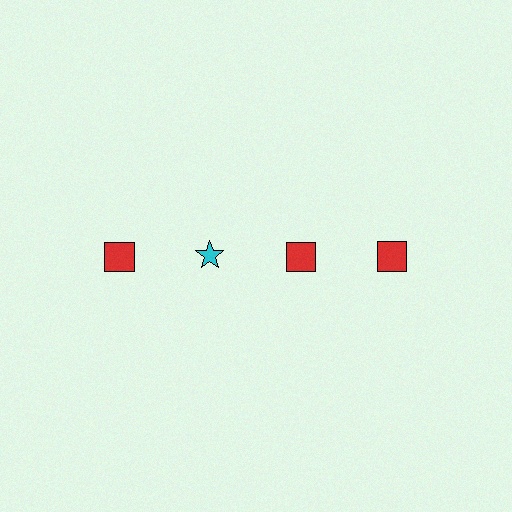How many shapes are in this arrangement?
There are 4 shapes arranged in a grid pattern.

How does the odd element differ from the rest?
It differs in both color (cyan instead of red) and shape (star instead of square).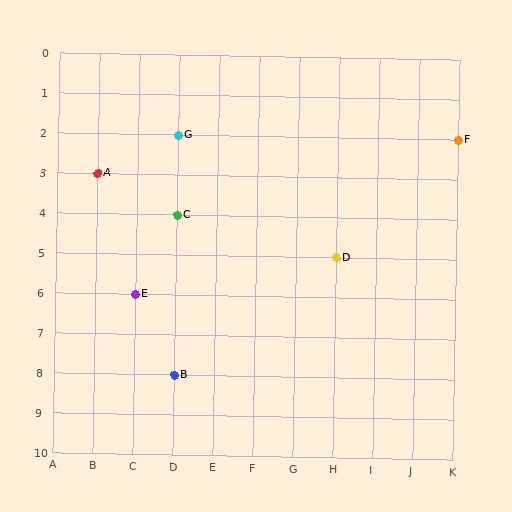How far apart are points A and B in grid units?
Points A and B are 2 columns and 5 rows apart (about 5.4 grid units diagonally).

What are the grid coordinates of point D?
Point D is at grid coordinates (H, 5).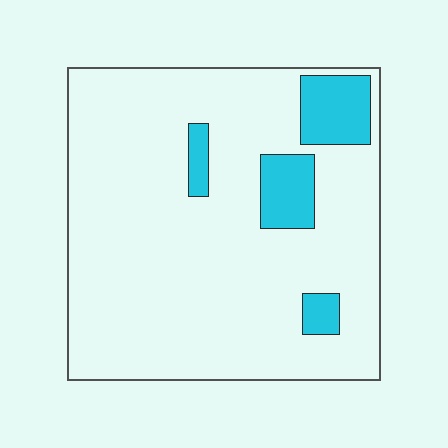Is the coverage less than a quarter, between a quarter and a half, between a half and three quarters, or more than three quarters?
Less than a quarter.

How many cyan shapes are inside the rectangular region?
4.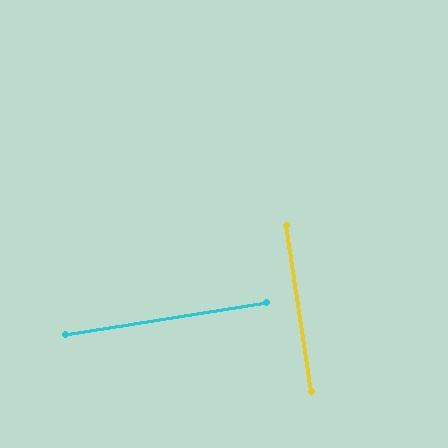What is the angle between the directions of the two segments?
Approximately 90 degrees.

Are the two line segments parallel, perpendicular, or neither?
Perpendicular — they meet at approximately 90°.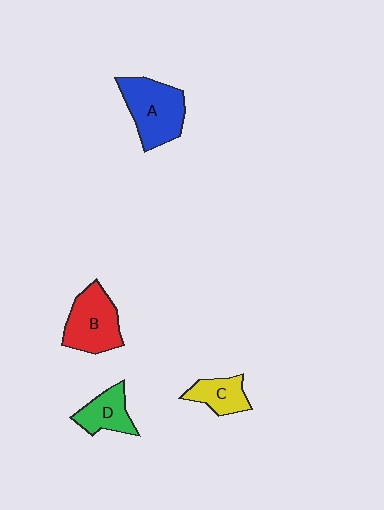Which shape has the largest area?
Shape A (blue).